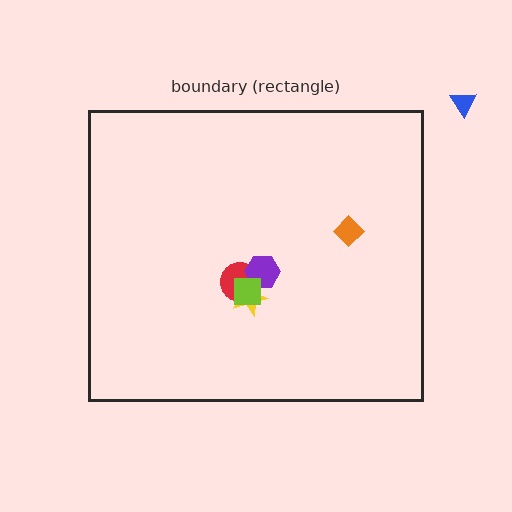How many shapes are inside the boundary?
5 inside, 1 outside.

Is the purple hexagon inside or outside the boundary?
Inside.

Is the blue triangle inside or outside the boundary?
Outside.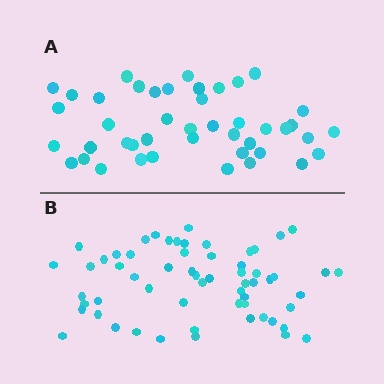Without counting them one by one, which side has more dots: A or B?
Region B (the bottom region) has more dots.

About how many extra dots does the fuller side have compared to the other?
Region B has approximately 15 more dots than region A.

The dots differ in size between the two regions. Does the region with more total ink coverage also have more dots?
No. Region A has more total ink coverage because its dots are larger, but region B actually contains more individual dots. Total area can be misleading — the number of items is what matters here.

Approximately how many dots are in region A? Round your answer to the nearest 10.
About 40 dots. (The exact count is 44, which rounds to 40.)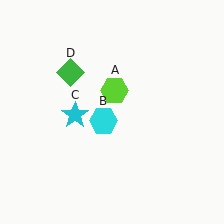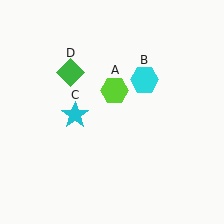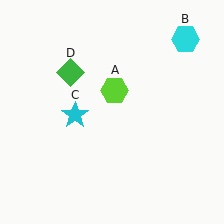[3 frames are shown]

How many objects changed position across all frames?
1 object changed position: cyan hexagon (object B).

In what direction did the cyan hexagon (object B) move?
The cyan hexagon (object B) moved up and to the right.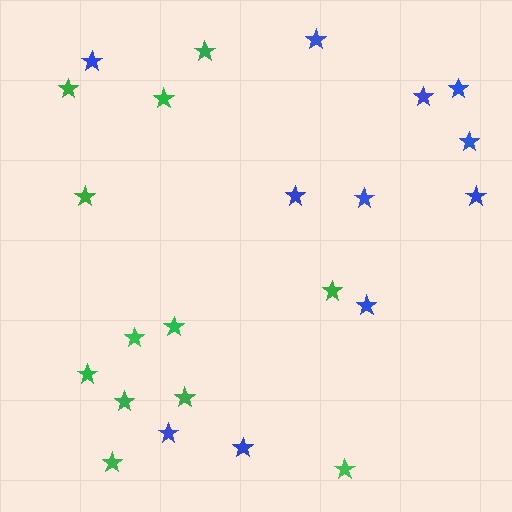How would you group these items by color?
There are 2 groups: one group of green stars (12) and one group of blue stars (11).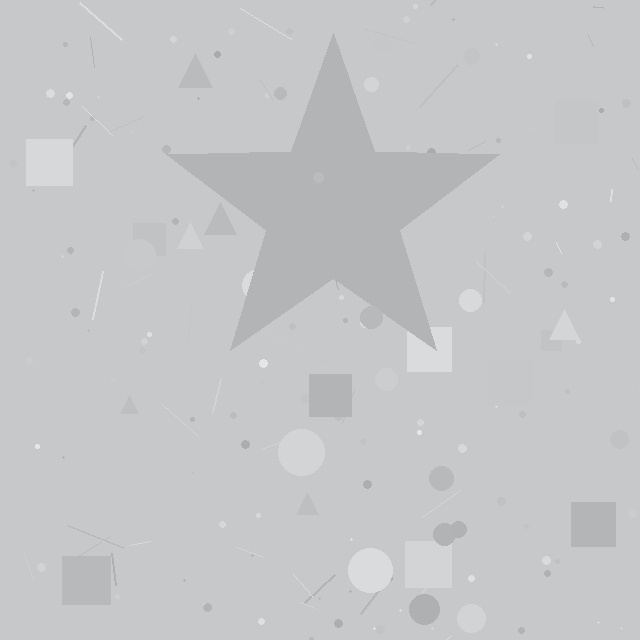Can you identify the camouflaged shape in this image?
The camouflaged shape is a star.